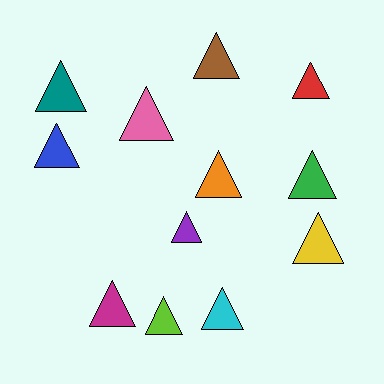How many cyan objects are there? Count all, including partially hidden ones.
There is 1 cyan object.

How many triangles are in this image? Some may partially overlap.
There are 12 triangles.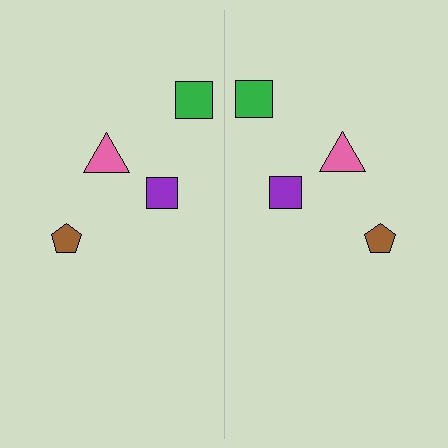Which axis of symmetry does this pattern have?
The pattern has a vertical axis of symmetry running through the center of the image.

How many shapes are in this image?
There are 8 shapes in this image.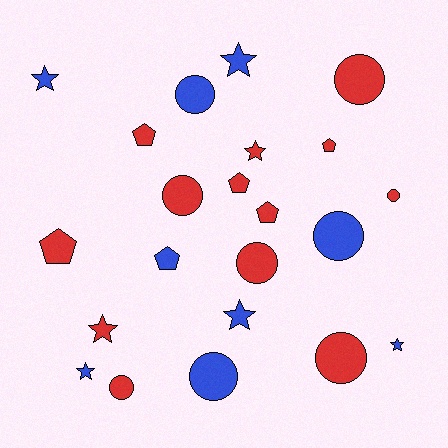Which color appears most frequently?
Red, with 13 objects.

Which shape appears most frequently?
Circle, with 9 objects.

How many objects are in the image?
There are 22 objects.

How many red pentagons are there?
There are 5 red pentagons.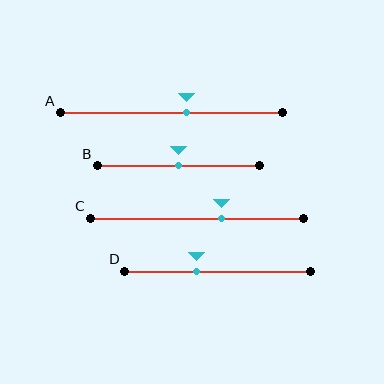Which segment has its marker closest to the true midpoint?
Segment B has its marker closest to the true midpoint.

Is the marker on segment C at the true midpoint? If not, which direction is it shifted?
No, the marker on segment C is shifted to the right by about 12% of the segment length.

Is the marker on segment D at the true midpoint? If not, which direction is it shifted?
No, the marker on segment D is shifted to the left by about 12% of the segment length.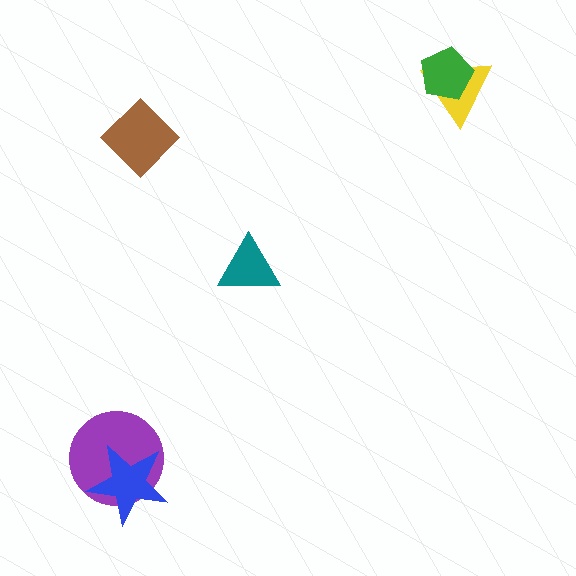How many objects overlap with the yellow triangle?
1 object overlaps with the yellow triangle.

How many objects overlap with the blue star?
1 object overlaps with the blue star.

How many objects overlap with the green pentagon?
1 object overlaps with the green pentagon.